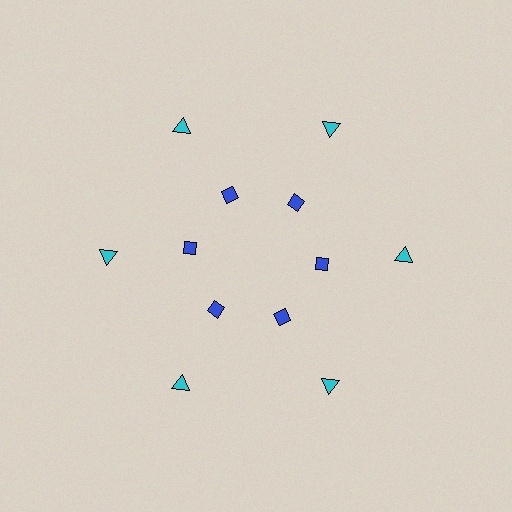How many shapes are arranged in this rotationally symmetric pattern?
There are 12 shapes, arranged in 6 groups of 2.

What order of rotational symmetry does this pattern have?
This pattern has 6-fold rotational symmetry.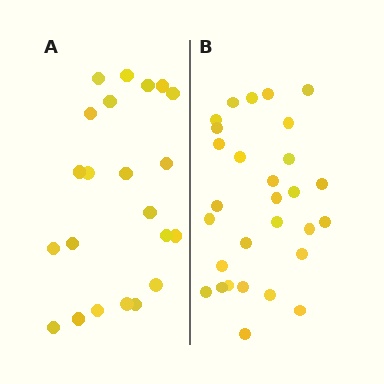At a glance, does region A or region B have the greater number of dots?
Region B (the right region) has more dots.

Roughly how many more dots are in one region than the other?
Region B has roughly 8 or so more dots than region A.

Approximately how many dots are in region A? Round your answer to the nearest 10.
About 20 dots. (The exact count is 22, which rounds to 20.)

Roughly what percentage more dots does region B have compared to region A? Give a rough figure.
About 30% more.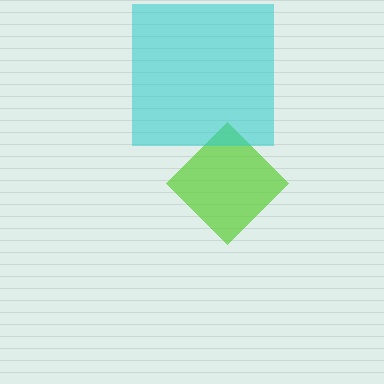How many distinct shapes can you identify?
There are 2 distinct shapes: a lime diamond, a cyan square.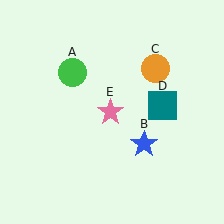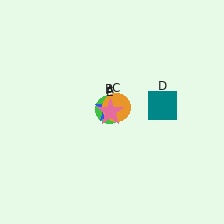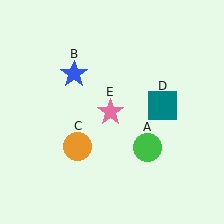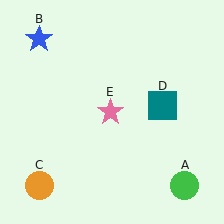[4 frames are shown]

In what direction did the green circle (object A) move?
The green circle (object A) moved down and to the right.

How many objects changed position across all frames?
3 objects changed position: green circle (object A), blue star (object B), orange circle (object C).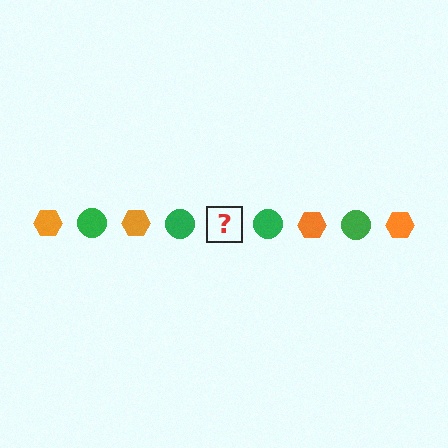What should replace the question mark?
The question mark should be replaced with an orange hexagon.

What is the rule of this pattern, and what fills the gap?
The rule is that the pattern alternates between orange hexagon and green circle. The gap should be filled with an orange hexagon.